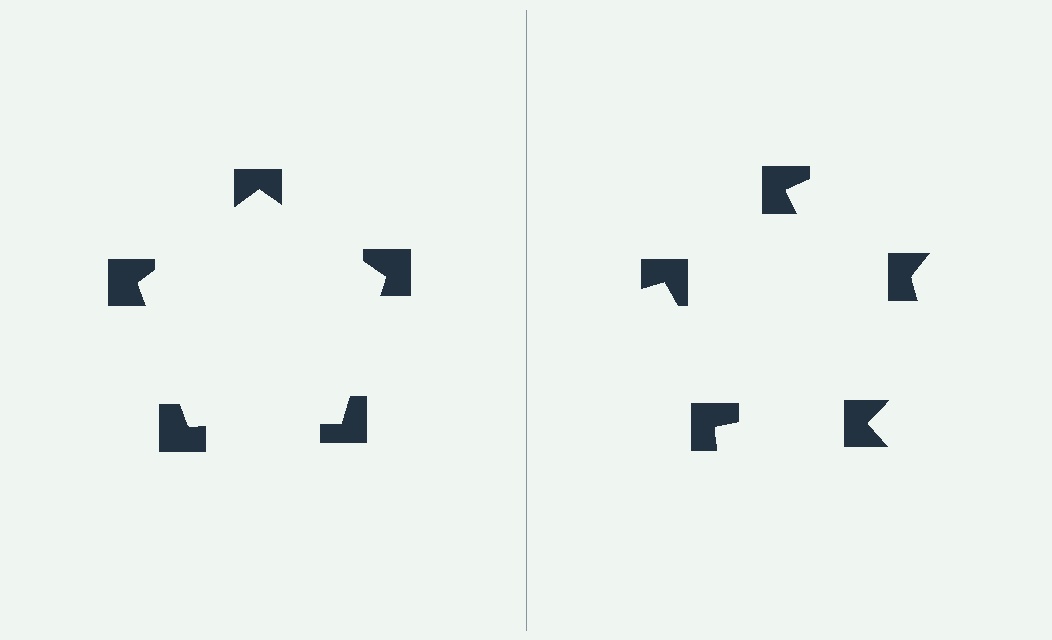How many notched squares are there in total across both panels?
10 — 5 on each side.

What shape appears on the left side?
An illusory pentagon.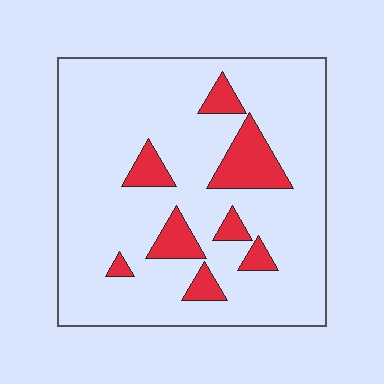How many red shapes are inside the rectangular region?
8.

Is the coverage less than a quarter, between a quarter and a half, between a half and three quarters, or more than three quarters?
Less than a quarter.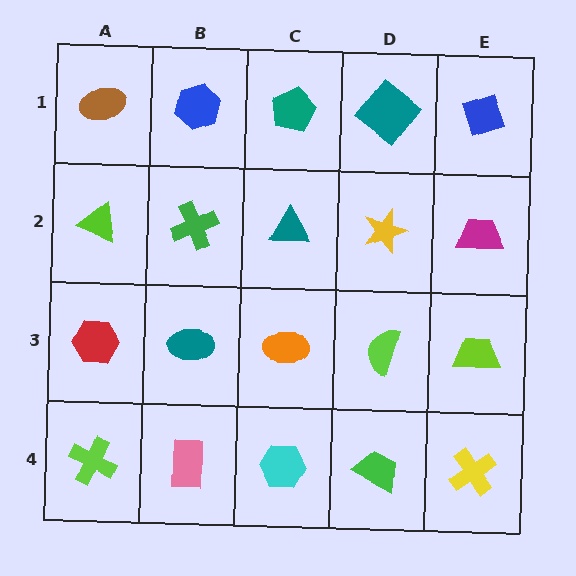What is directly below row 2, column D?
A lime semicircle.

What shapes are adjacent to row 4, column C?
An orange ellipse (row 3, column C), a pink rectangle (row 4, column B), a green trapezoid (row 4, column D).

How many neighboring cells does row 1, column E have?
2.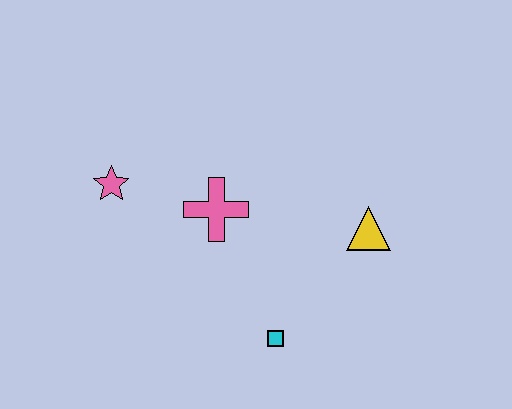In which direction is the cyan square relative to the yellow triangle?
The cyan square is below the yellow triangle.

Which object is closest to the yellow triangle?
The cyan square is closest to the yellow triangle.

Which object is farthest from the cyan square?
The pink star is farthest from the cyan square.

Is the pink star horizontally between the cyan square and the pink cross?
No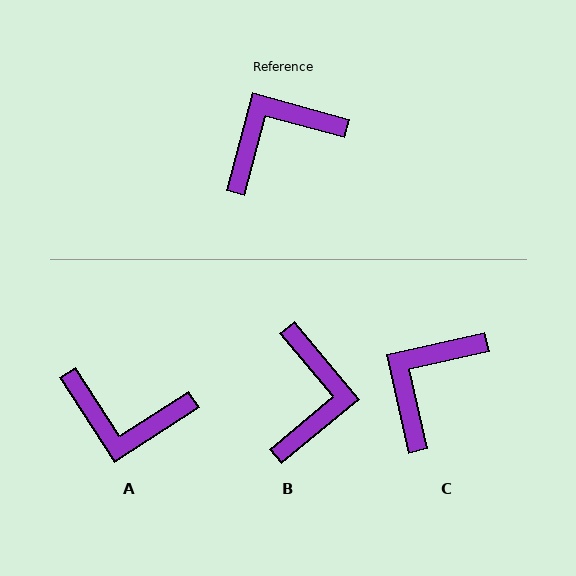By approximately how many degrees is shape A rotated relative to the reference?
Approximately 138 degrees counter-clockwise.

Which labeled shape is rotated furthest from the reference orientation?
A, about 138 degrees away.